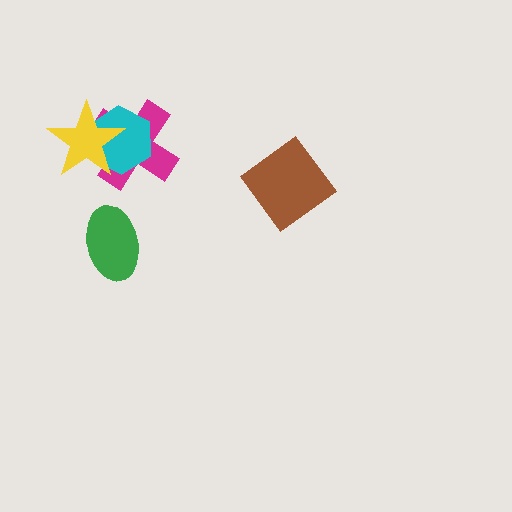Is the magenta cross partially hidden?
Yes, it is partially covered by another shape.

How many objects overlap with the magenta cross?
2 objects overlap with the magenta cross.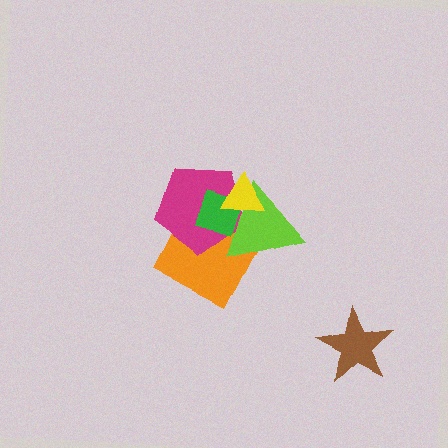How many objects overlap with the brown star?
0 objects overlap with the brown star.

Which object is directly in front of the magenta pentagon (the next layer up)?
The green diamond is directly in front of the magenta pentagon.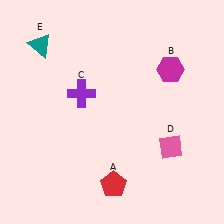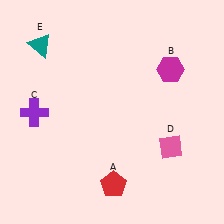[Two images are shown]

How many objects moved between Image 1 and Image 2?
1 object moved between the two images.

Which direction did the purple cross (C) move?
The purple cross (C) moved left.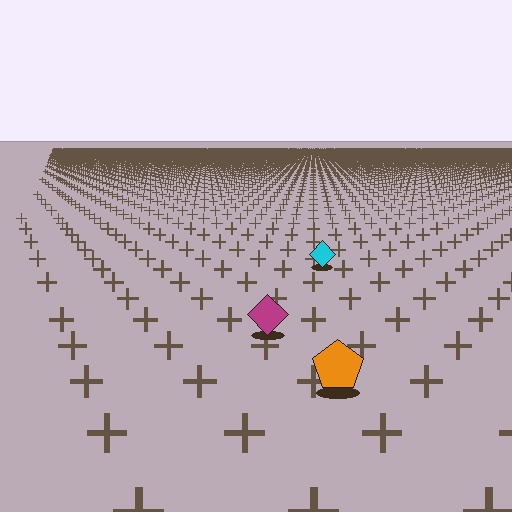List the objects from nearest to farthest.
From nearest to farthest: the orange pentagon, the magenta diamond, the cyan diamond.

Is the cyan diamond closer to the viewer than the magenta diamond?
No. The magenta diamond is closer — you can tell from the texture gradient: the ground texture is coarser near it.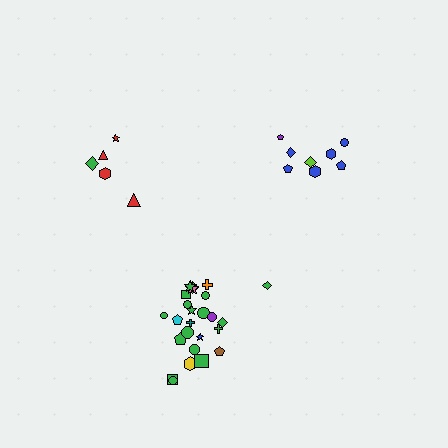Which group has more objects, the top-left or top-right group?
The top-right group.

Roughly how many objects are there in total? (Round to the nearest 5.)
Roughly 40 objects in total.